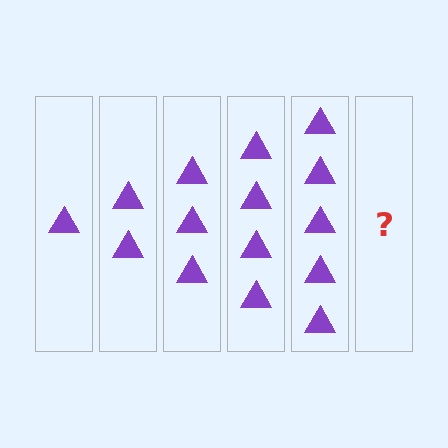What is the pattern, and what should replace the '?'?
The pattern is that each step adds one more triangle. The '?' should be 6 triangles.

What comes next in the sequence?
The next element should be 6 triangles.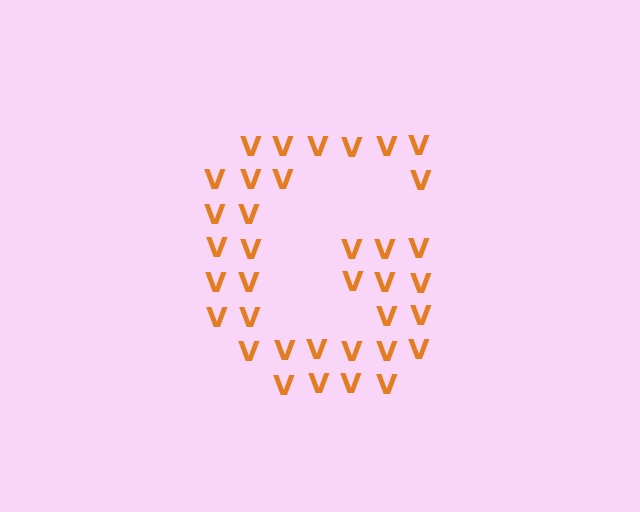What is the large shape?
The large shape is the letter G.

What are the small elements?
The small elements are letter V's.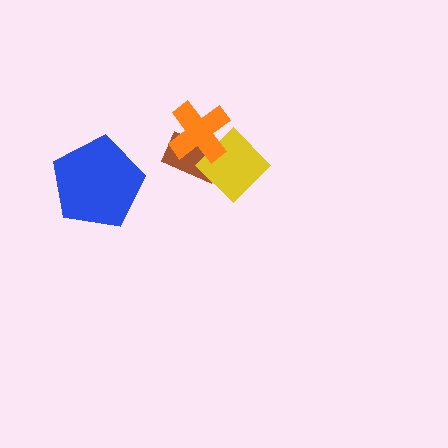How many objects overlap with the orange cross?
2 objects overlap with the orange cross.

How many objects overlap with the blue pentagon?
0 objects overlap with the blue pentagon.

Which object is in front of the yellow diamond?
The orange cross is in front of the yellow diamond.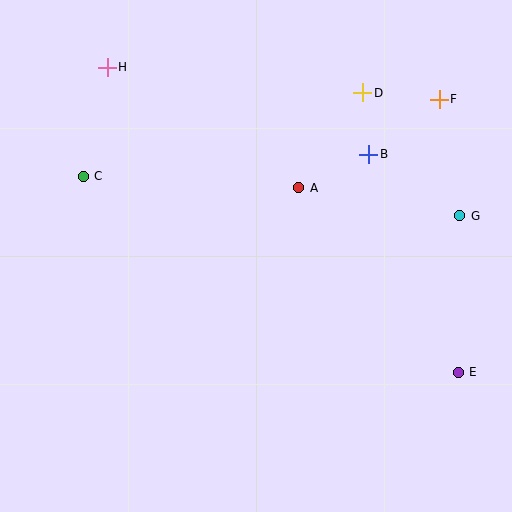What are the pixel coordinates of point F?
Point F is at (439, 99).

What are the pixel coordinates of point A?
Point A is at (299, 188).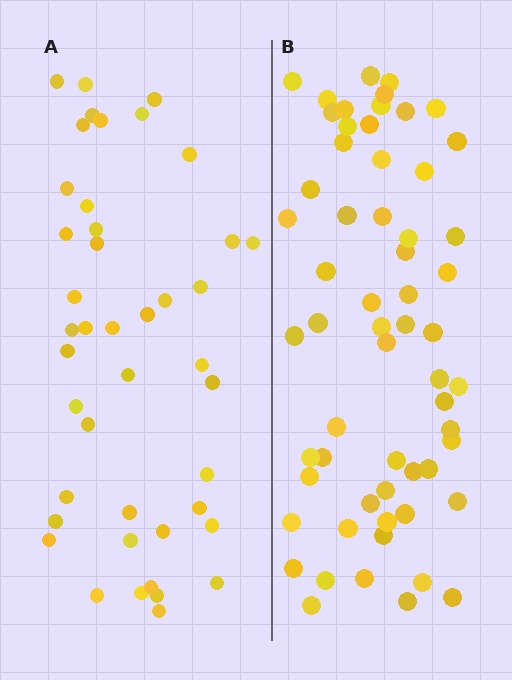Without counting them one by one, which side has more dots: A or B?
Region B (the right region) has more dots.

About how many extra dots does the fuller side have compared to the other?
Region B has approximately 15 more dots than region A.